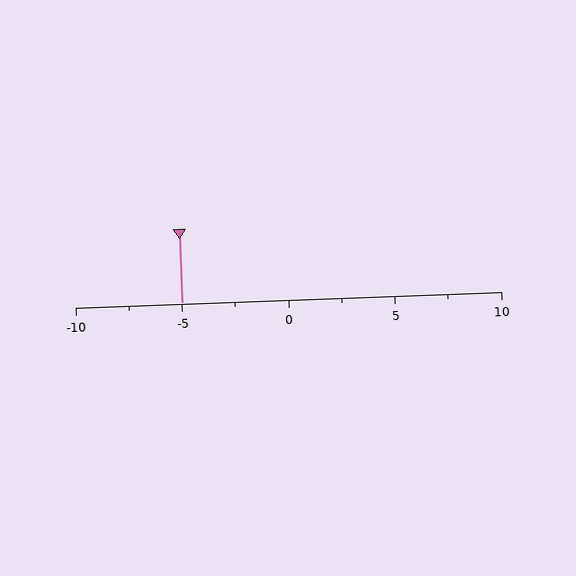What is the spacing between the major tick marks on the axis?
The major ticks are spaced 5 apart.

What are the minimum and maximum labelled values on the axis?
The axis runs from -10 to 10.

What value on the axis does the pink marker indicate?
The marker indicates approximately -5.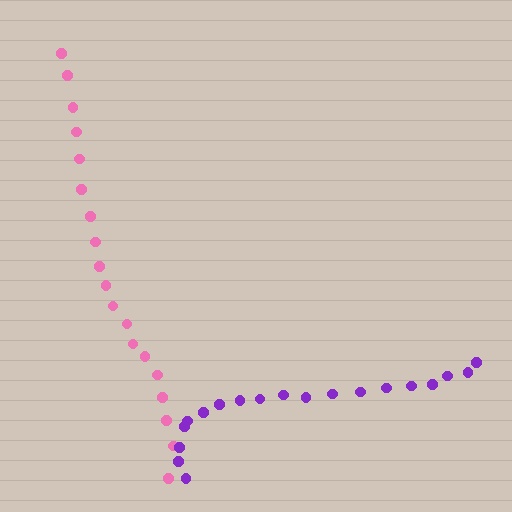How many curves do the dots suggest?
There are 2 distinct paths.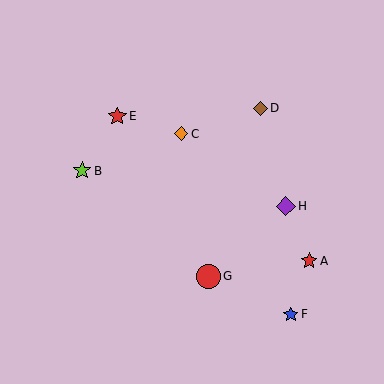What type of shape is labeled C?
Shape C is an orange diamond.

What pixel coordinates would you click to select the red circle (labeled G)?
Click at (209, 276) to select the red circle G.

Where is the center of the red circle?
The center of the red circle is at (209, 276).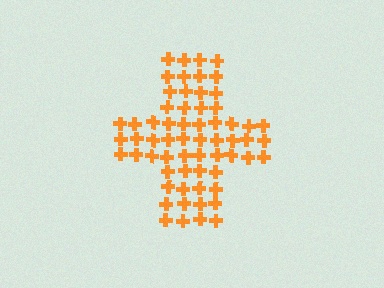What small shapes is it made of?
It is made of small crosses.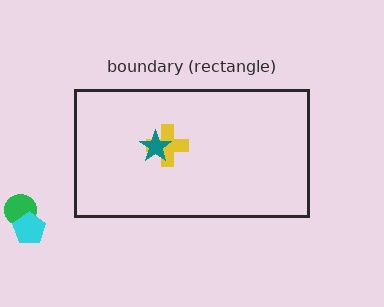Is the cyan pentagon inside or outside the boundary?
Outside.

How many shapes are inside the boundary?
2 inside, 2 outside.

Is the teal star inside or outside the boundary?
Inside.